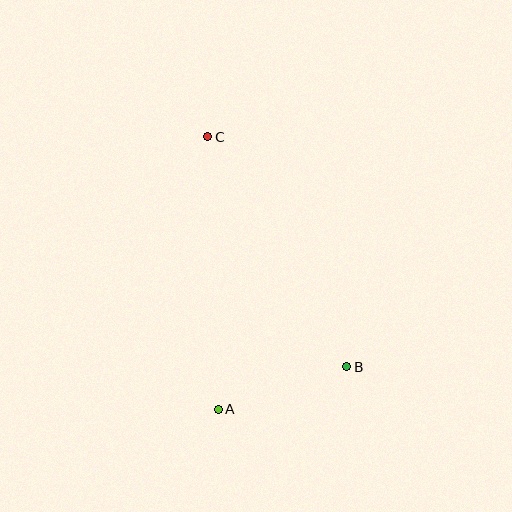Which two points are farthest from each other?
Points A and C are farthest from each other.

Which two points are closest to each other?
Points A and B are closest to each other.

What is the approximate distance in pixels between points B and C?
The distance between B and C is approximately 269 pixels.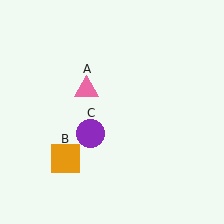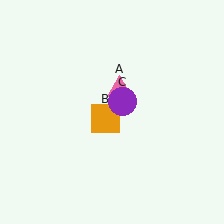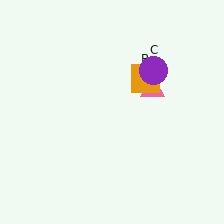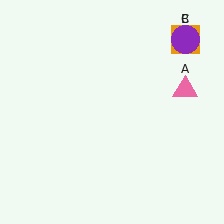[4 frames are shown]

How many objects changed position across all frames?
3 objects changed position: pink triangle (object A), orange square (object B), purple circle (object C).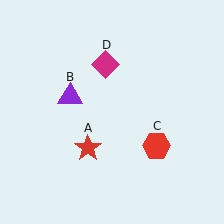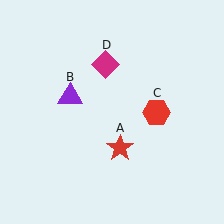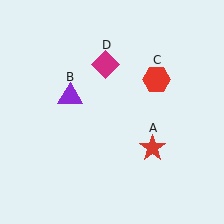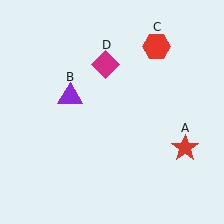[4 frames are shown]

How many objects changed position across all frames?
2 objects changed position: red star (object A), red hexagon (object C).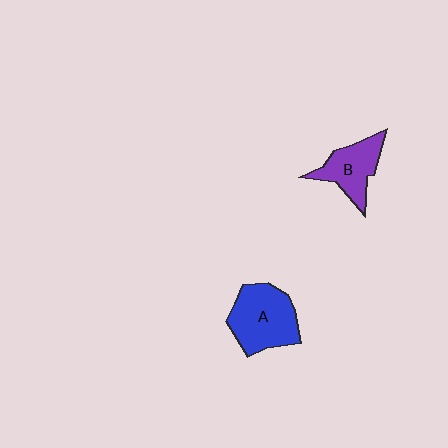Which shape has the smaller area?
Shape B (purple).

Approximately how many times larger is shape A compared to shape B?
Approximately 1.4 times.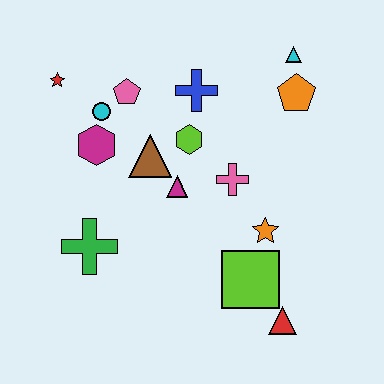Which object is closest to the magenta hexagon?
The cyan circle is closest to the magenta hexagon.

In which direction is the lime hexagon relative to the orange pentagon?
The lime hexagon is to the left of the orange pentagon.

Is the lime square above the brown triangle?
No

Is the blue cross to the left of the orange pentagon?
Yes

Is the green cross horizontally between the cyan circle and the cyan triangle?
No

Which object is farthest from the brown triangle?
The red triangle is farthest from the brown triangle.